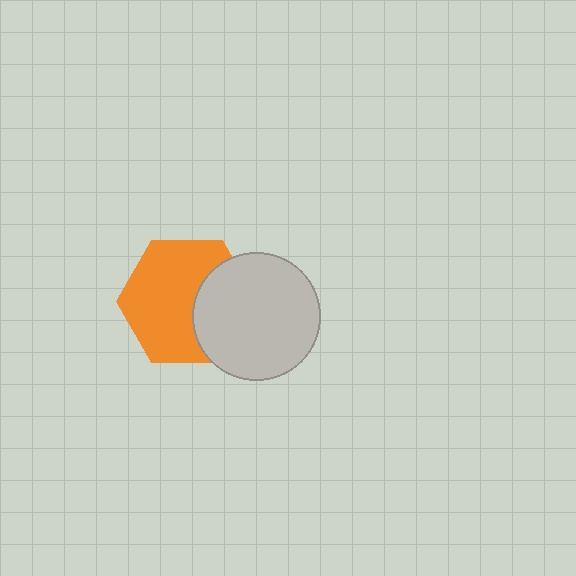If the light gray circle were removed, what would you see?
You would see the complete orange hexagon.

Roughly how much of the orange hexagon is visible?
Most of it is visible (roughly 67%).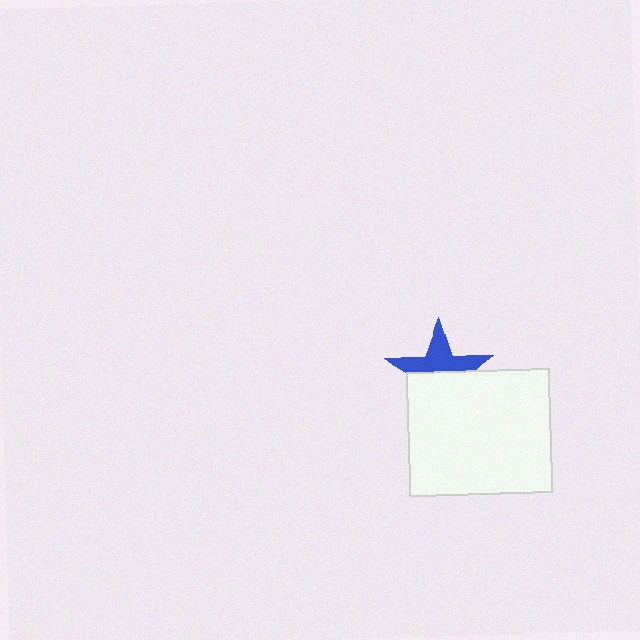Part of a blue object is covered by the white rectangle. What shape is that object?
It is a star.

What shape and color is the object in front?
The object in front is a white rectangle.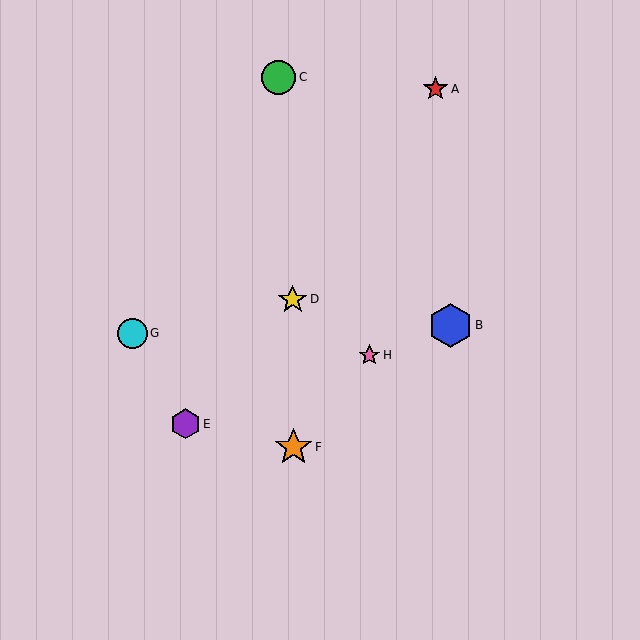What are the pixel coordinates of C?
Object C is at (279, 77).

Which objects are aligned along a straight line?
Objects B, E, H are aligned along a straight line.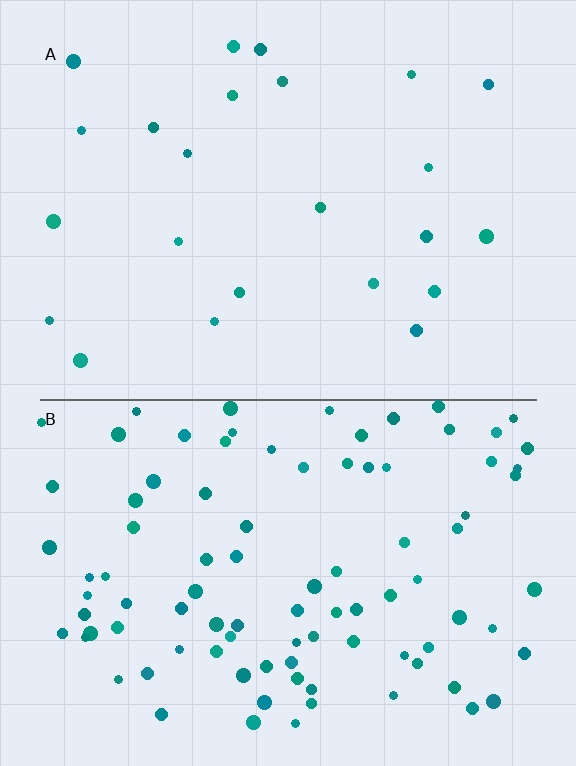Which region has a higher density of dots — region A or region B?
B (the bottom).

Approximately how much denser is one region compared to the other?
Approximately 4.0× — region B over region A.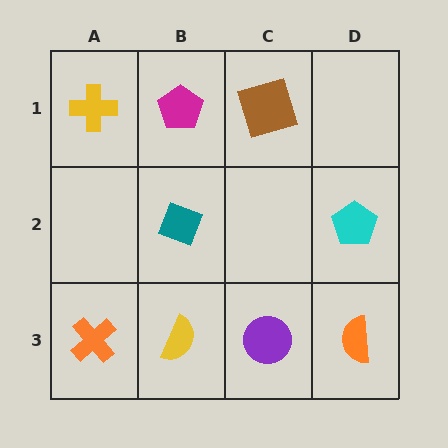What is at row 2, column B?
A teal diamond.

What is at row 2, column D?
A cyan pentagon.